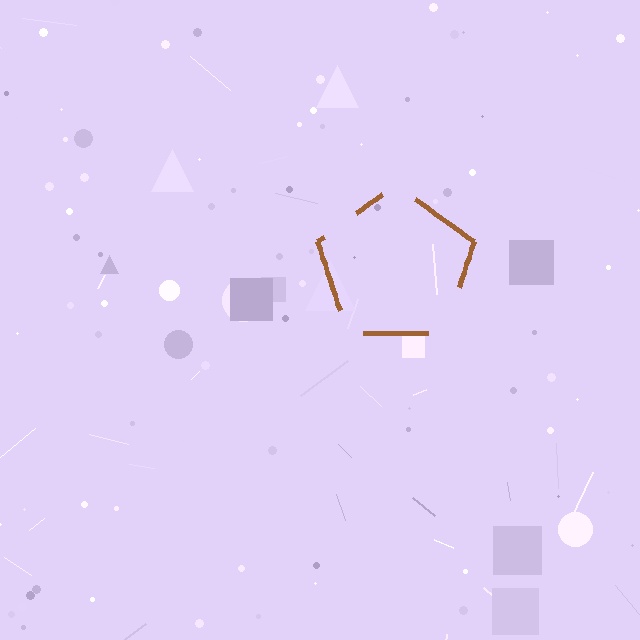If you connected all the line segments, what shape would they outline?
They would outline a pentagon.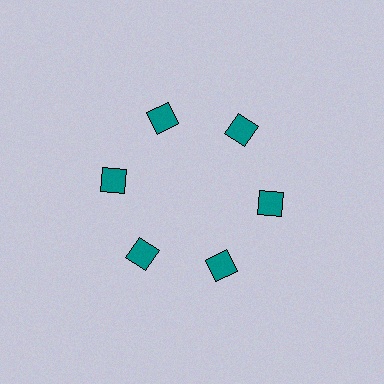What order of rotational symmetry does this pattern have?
This pattern has 6-fold rotational symmetry.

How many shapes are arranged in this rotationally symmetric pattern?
There are 6 shapes, arranged in 6 groups of 1.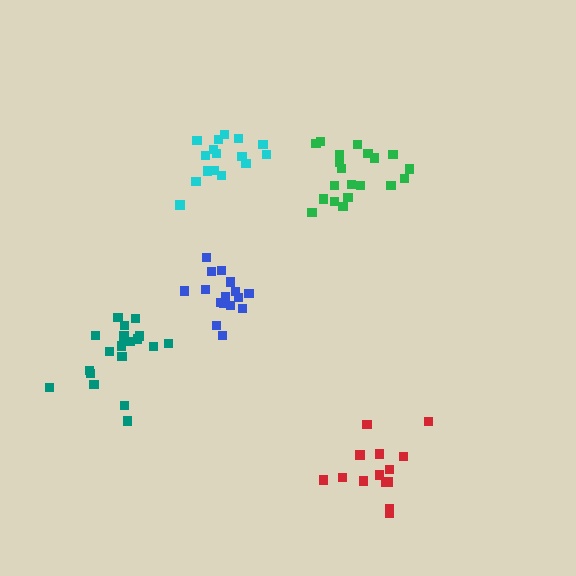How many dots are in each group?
Group 1: 16 dots, Group 2: 19 dots, Group 3: 20 dots, Group 4: 14 dots, Group 5: 16 dots (85 total).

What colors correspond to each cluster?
The clusters are colored: blue, teal, green, red, cyan.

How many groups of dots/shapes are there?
There are 5 groups.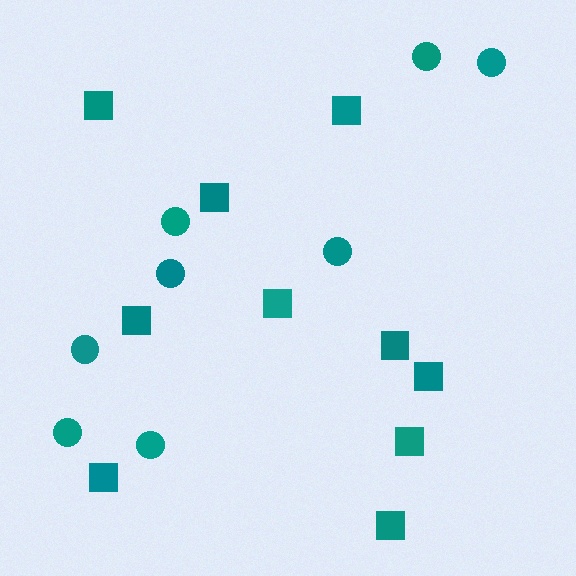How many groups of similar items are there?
There are 2 groups: one group of circles (8) and one group of squares (10).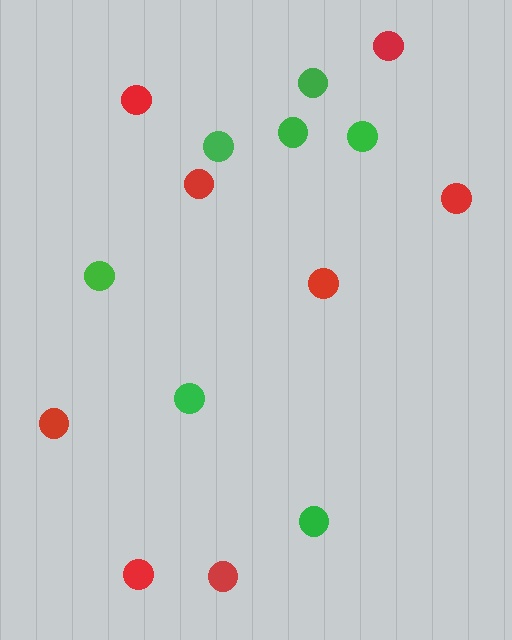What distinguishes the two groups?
There are 2 groups: one group of red circles (8) and one group of green circles (7).